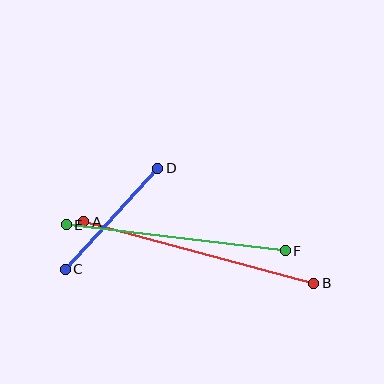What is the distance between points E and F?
The distance is approximately 220 pixels.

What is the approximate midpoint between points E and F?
The midpoint is at approximately (176, 238) pixels.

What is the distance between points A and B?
The distance is approximately 238 pixels.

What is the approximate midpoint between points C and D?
The midpoint is at approximately (111, 219) pixels.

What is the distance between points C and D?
The distance is approximately 137 pixels.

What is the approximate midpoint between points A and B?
The midpoint is at approximately (199, 253) pixels.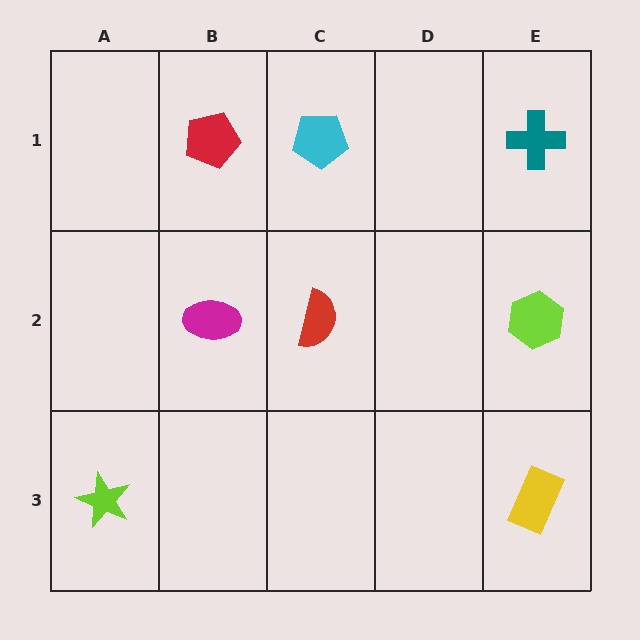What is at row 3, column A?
A lime star.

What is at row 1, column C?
A cyan pentagon.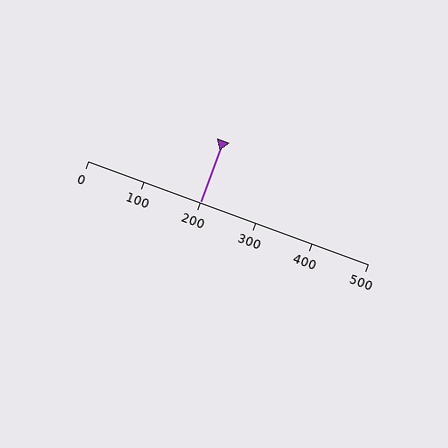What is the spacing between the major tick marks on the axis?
The major ticks are spaced 100 apart.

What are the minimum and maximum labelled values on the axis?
The axis runs from 0 to 500.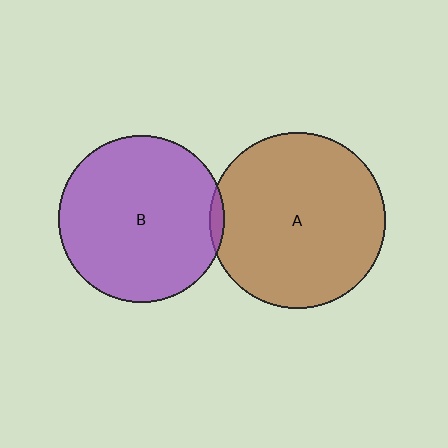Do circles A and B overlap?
Yes.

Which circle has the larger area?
Circle A (brown).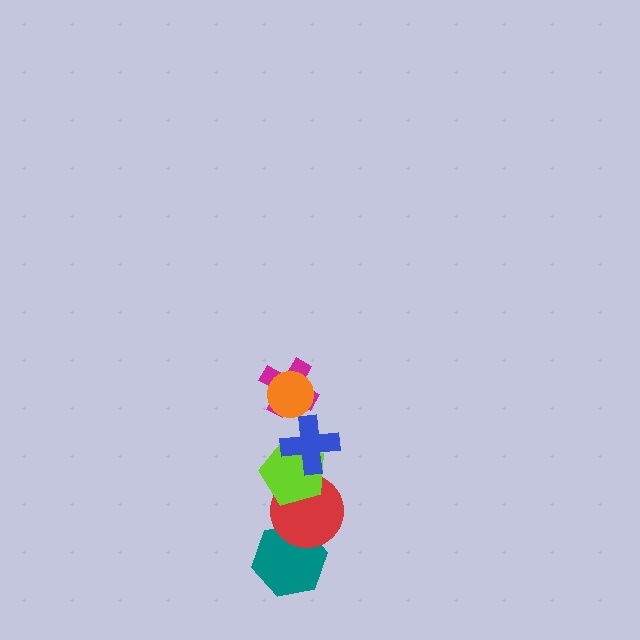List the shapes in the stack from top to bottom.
From top to bottom: the orange circle, the magenta cross, the blue cross, the lime pentagon, the red circle, the teal hexagon.